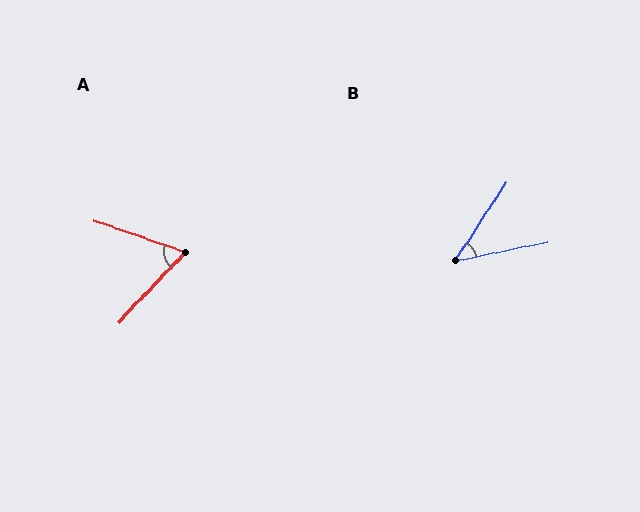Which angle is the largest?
A, at approximately 66 degrees.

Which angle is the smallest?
B, at approximately 45 degrees.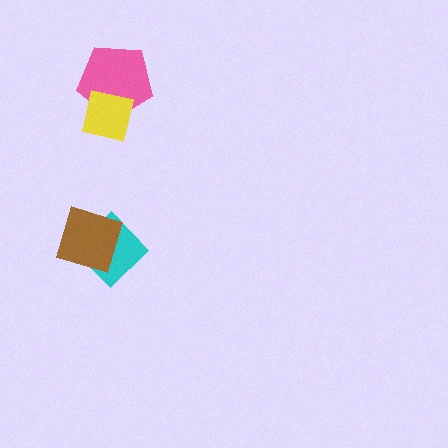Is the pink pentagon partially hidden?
Yes, it is partially covered by another shape.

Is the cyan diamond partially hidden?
Yes, it is partially covered by another shape.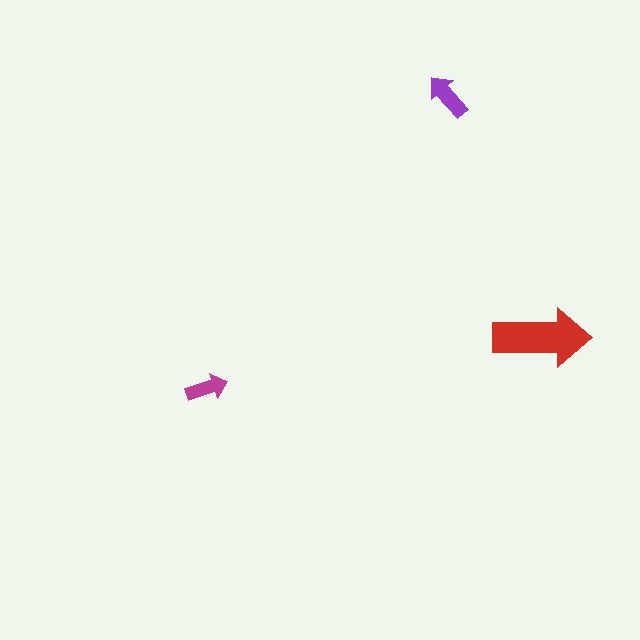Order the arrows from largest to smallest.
the red one, the purple one, the magenta one.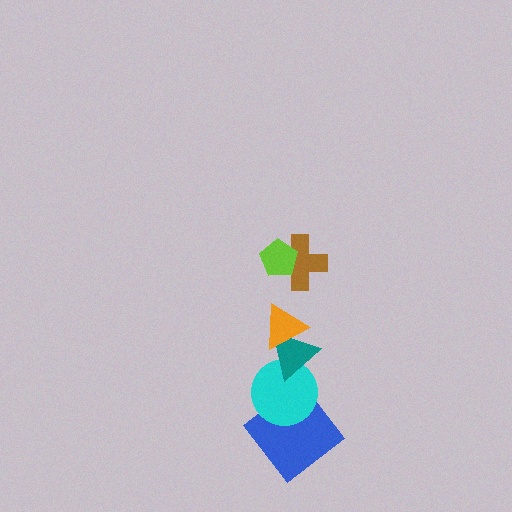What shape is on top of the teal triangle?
The orange triangle is on top of the teal triangle.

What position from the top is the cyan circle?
The cyan circle is 5th from the top.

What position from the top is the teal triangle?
The teal triangle is 4th from the top.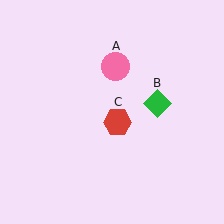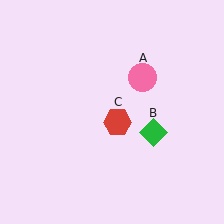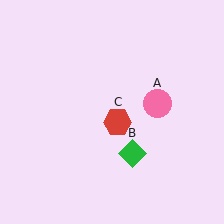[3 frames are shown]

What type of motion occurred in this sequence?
The pink circle (object A), green diamond (object B) rotated clockwise around the center of the scene.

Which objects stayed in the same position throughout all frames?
Red hexagon (object C) remained stationary.